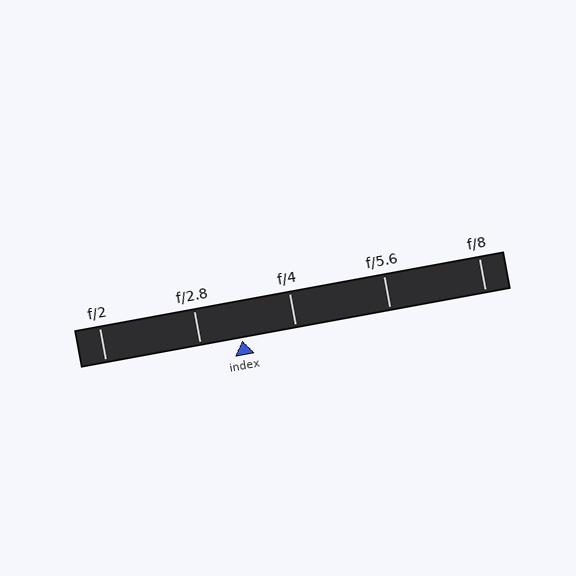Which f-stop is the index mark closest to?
The index mark is closest to f/2.8.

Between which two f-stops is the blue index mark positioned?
The index mark is between f/2.8 and f/4.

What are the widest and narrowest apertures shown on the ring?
The widest aperture shown is f/2 and the narrowest is f/8.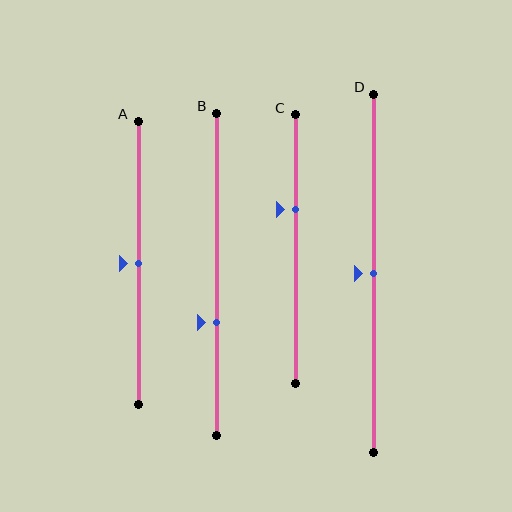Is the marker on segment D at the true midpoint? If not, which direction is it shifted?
Yes, the marker on segment D is at the true midpoint.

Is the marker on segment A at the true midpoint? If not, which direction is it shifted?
Yes, the marker on segment A is at the true midpoint.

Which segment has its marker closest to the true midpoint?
Segment A has its marker closest to the true midpoint.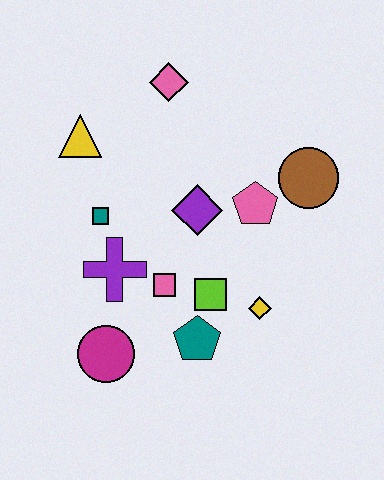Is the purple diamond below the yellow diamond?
No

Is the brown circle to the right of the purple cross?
Yes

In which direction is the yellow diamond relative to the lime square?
The yellow diamond is to the right of the lime square.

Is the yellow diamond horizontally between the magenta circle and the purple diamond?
No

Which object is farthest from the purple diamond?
The magenta circle is farthest from the purple diamond.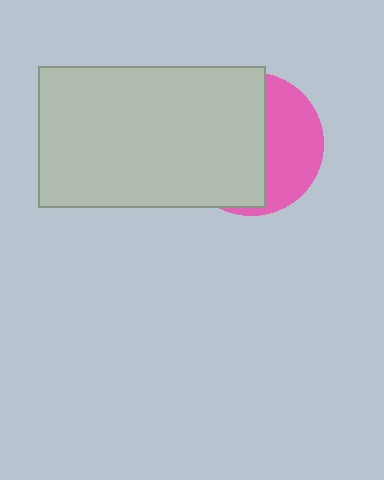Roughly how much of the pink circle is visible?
A small part of it is visible (roughly 40%).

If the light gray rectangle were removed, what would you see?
You would see the complete pink circle.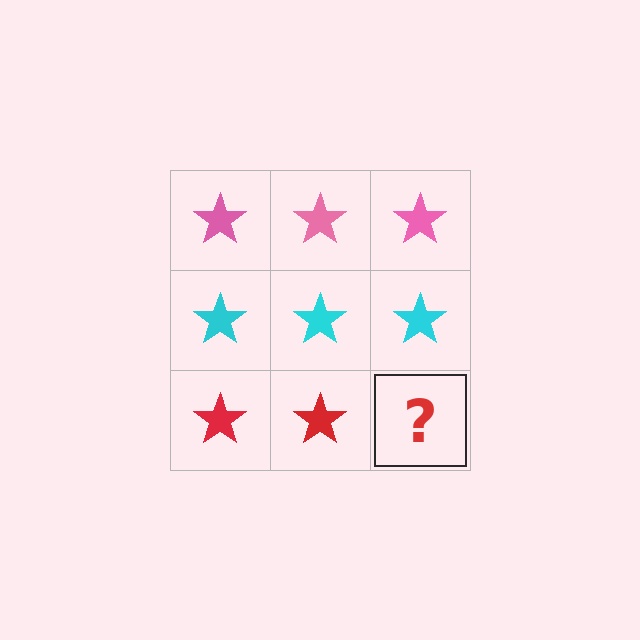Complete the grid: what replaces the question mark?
The question mark should be replaced with a red star.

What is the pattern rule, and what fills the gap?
The rule is that each row has a consistent color. The gap should be filled with a red star.